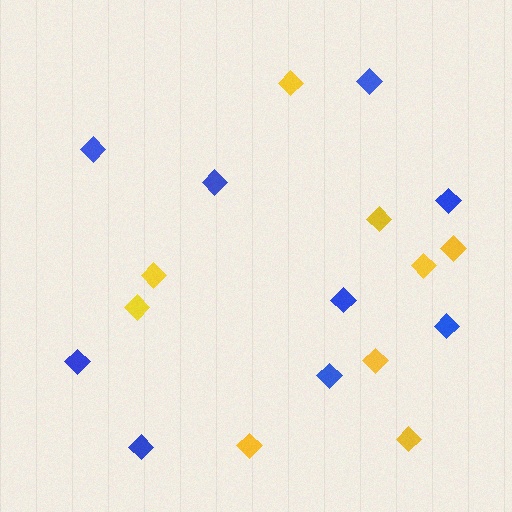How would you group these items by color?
There are 2 groups: one group of yellow diamonds (9) and one group of blue diamonds (9).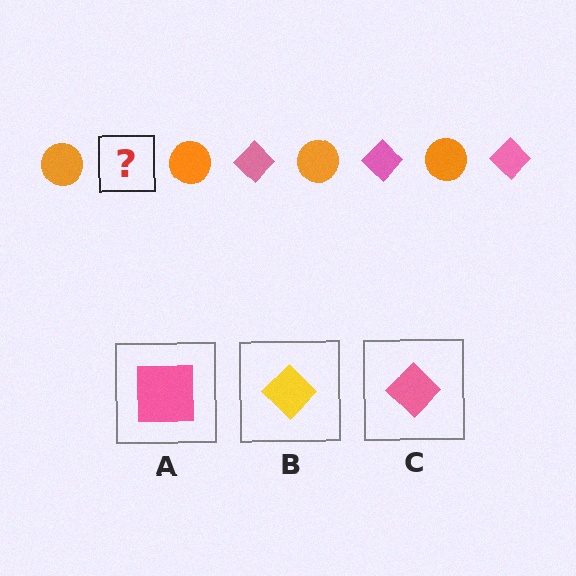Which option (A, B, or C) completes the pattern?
C.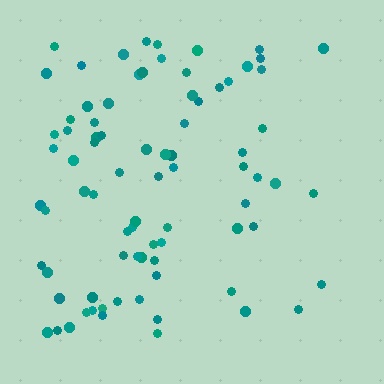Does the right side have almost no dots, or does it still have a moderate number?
Still a moderate number, just noticeably fewer than the left.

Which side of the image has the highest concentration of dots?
The left.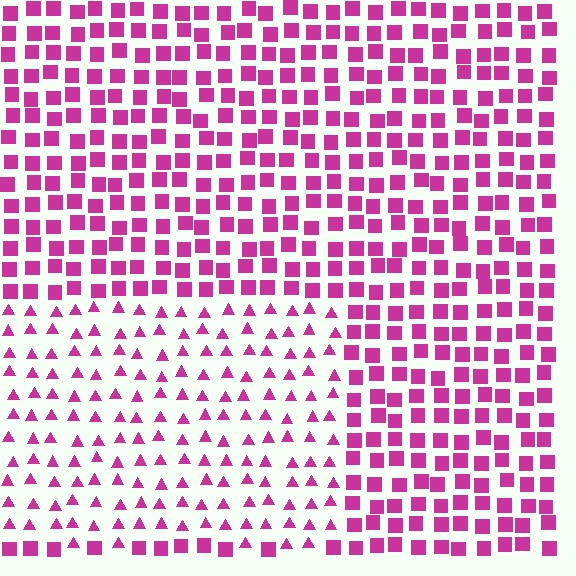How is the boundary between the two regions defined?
The boundary is defined by a change in element shape: triangles inside vs. squares outside. All elements share the same color and spacing.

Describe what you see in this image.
The image is filled with small magenta elements arranged in a uniform grid. A rectangle-shaped region contains triangles, while the surrounding area contains squares. The boundary is defined purely by the change in element shape.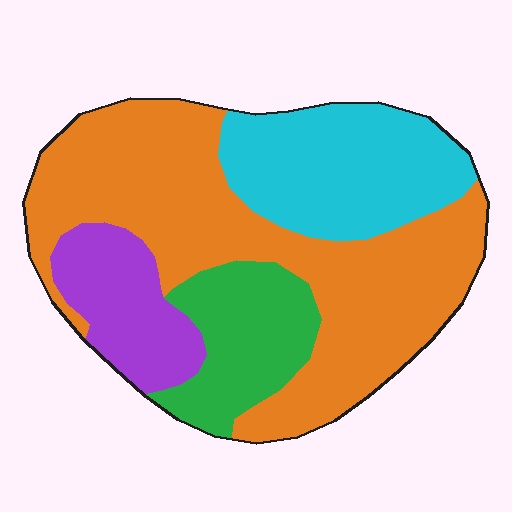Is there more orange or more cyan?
Orange.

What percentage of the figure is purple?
Purple covers 13% of the figure.